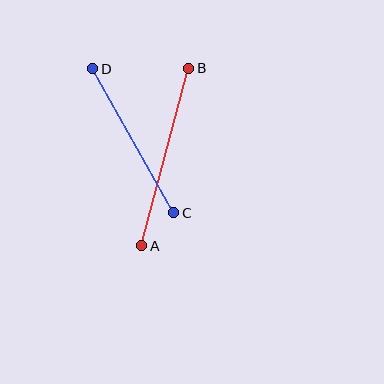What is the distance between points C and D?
The distance is approximately 165 pixels.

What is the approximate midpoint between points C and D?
The midpoint is at approximately (133, 141) pixels.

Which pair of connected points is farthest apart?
Points A and B are farthest apart.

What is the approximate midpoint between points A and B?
The midpoint is at approximately (165, 157) pixels.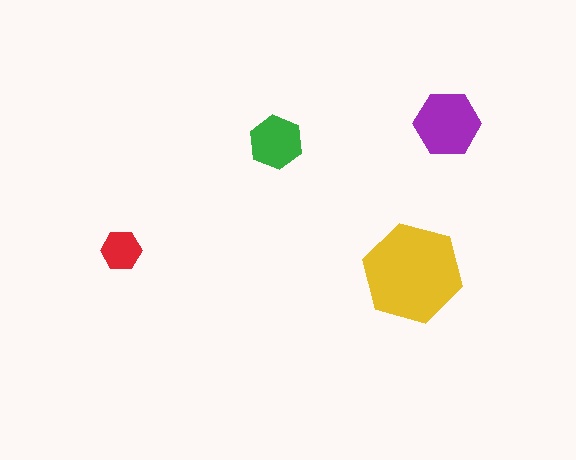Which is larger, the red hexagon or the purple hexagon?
The purple one.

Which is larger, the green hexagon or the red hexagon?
The green one.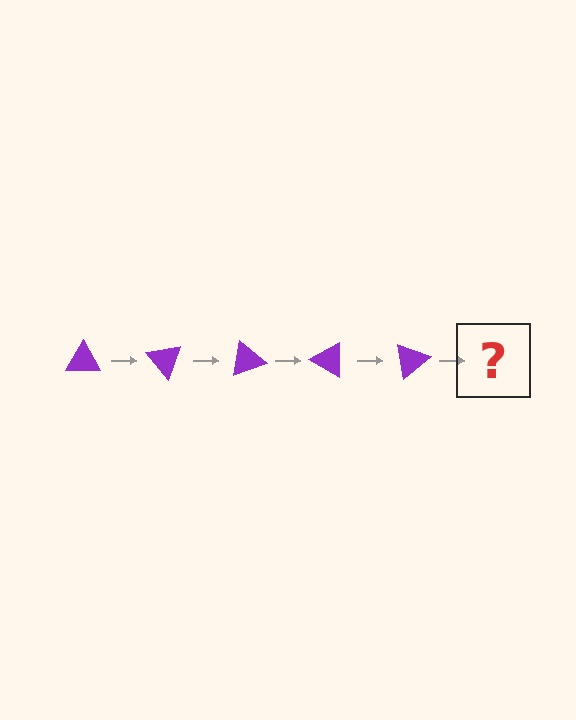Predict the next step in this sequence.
The next step is a purple triangle rotated 250 degrees.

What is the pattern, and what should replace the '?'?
The pattern is that the triangle rotates 50 degrees each step. The '?' should be a purple triangle rotated 250 degrees.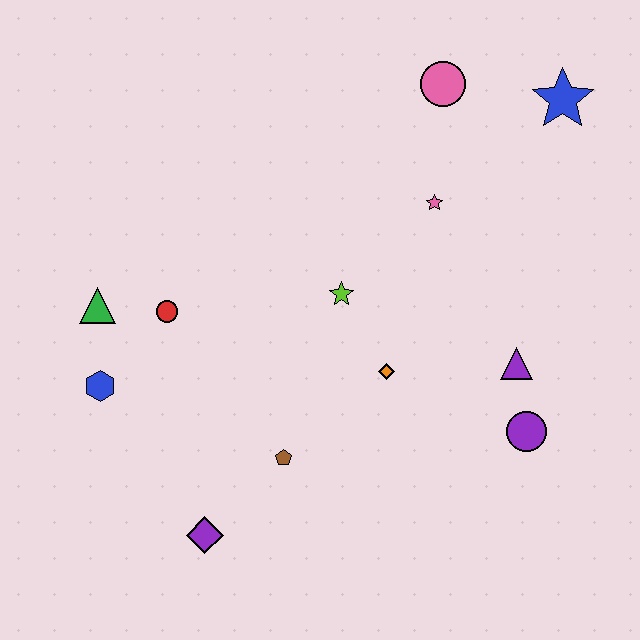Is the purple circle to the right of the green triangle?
Yes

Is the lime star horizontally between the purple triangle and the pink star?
No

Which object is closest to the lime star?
The orange diamond is closest to the lime star.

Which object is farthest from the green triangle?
The blue star is farthest from the green triangle.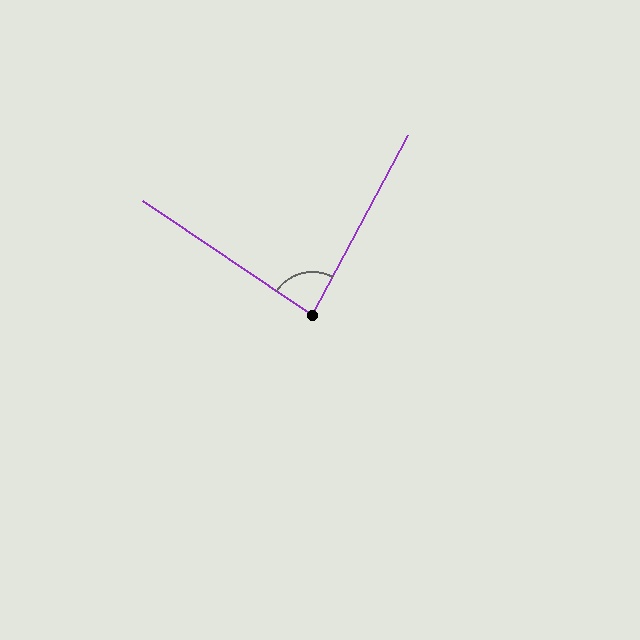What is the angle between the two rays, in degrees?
Approximately 84 degrees.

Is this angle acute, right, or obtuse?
It is acute.